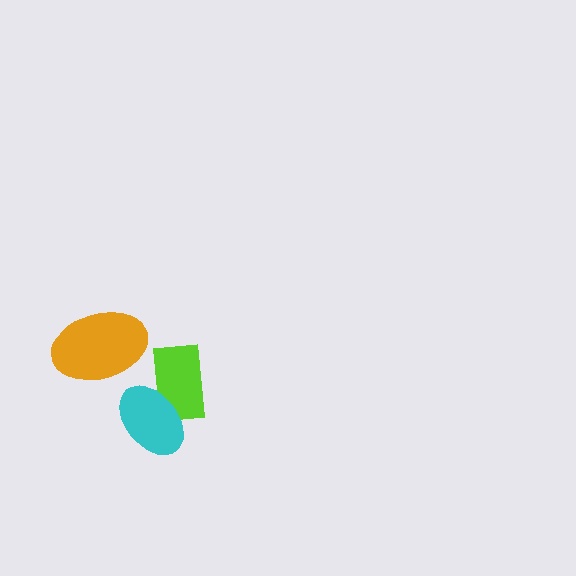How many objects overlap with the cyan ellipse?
1 object overlaps with the cyan ellipse.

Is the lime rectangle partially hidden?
Yes, it is partially covered by another shape.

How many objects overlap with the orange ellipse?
0 objects overlap with the orange ellipse.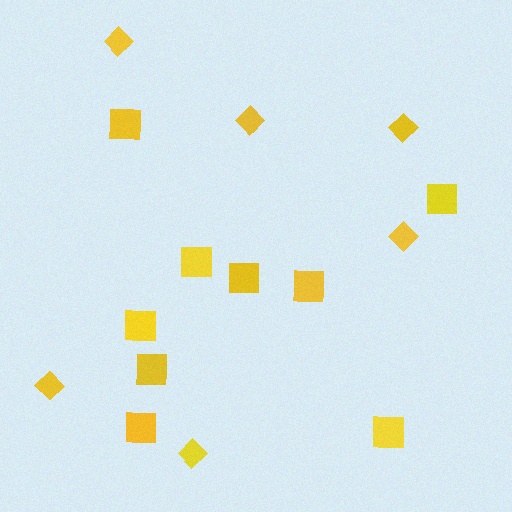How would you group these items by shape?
There are 2 groups: one group of diamonds (6) and one group of squares (9).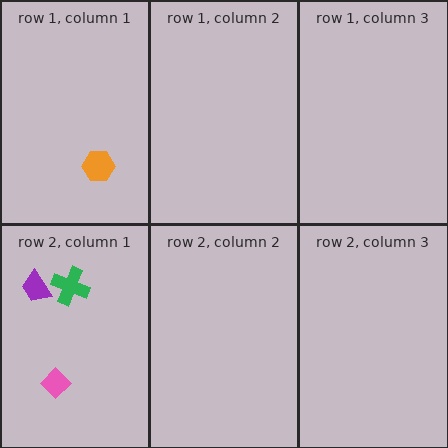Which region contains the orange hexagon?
The row 1, column 1 region.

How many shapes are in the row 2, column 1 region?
3.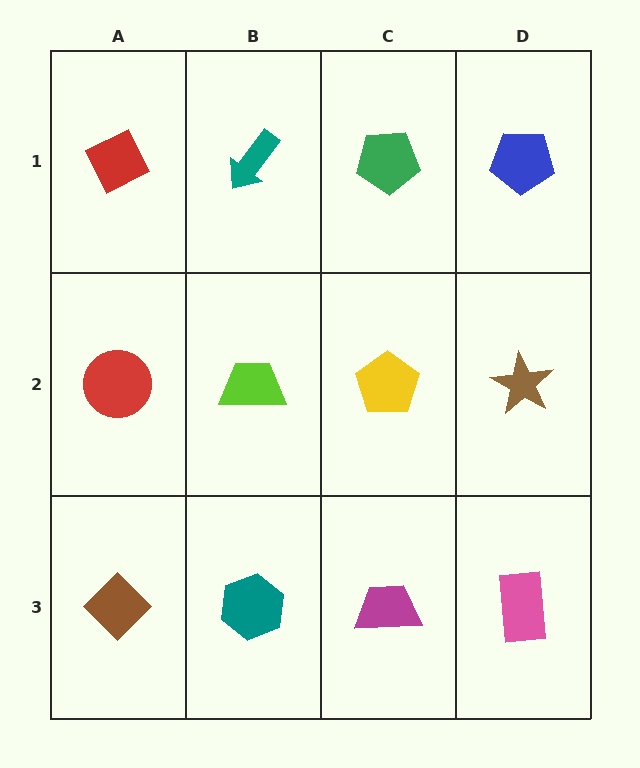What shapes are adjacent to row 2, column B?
A teal arrow (row 1, column B), a teal hexagon (row 3, column B), a red circle (row 2, column A), a yellow pentagon (row 2, column C).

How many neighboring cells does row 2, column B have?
4.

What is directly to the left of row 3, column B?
A brown diamond.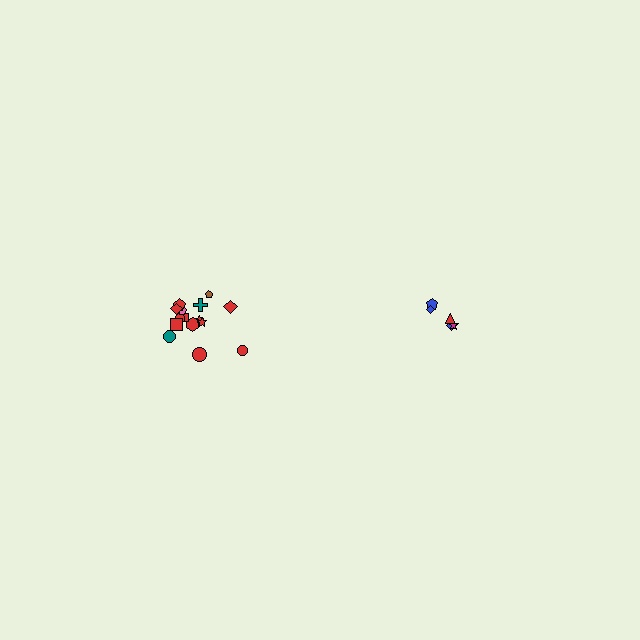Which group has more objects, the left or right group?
The left group.